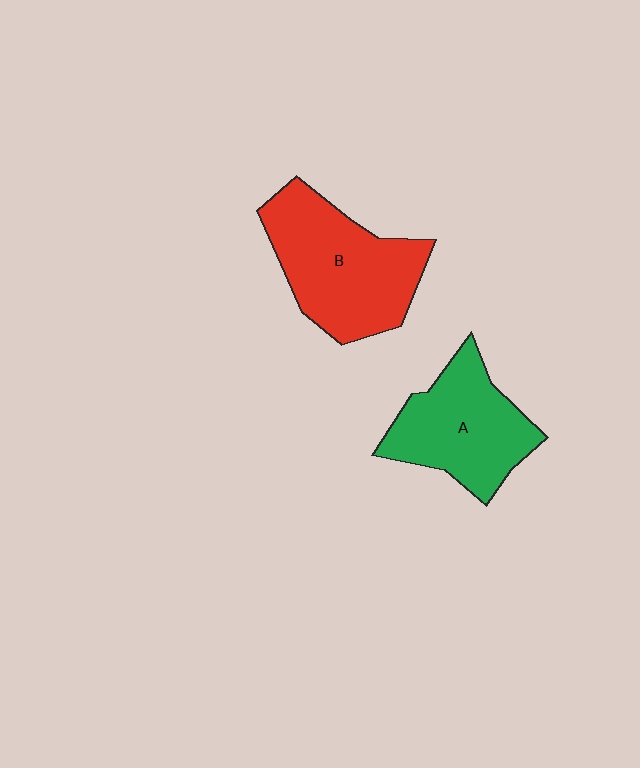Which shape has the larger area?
Shape B (red).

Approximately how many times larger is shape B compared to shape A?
Approximately 1.2 times.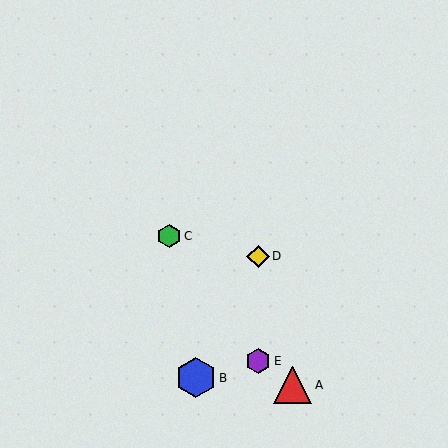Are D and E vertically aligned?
Yes, both are at x≈258.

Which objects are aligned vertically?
Objects D, E are aligned vertically.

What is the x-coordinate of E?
Object E is at x≈258.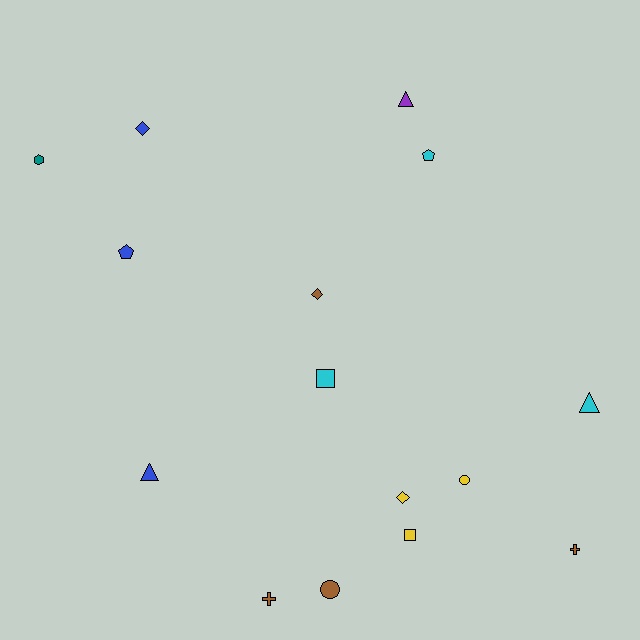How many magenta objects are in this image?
There are no magenta objects.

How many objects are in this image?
There are 15 objects.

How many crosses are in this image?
There are 2 crosses.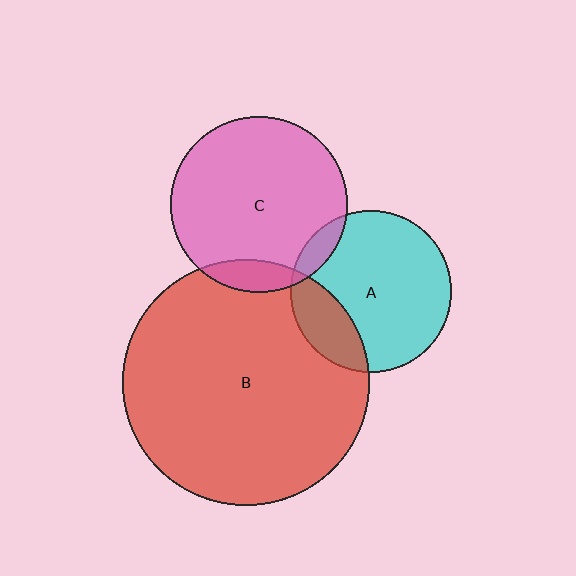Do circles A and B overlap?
Yes.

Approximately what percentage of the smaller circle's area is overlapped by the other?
Approximately 20%.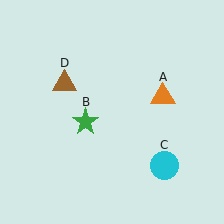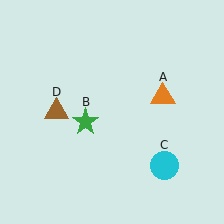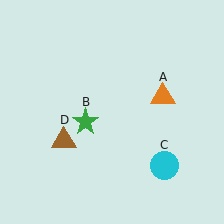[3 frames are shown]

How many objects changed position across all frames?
1 object changed position: brown triangle (object D).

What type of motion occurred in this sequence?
The brown triangle (object D) rotated counterclockwise around the center of the scene.